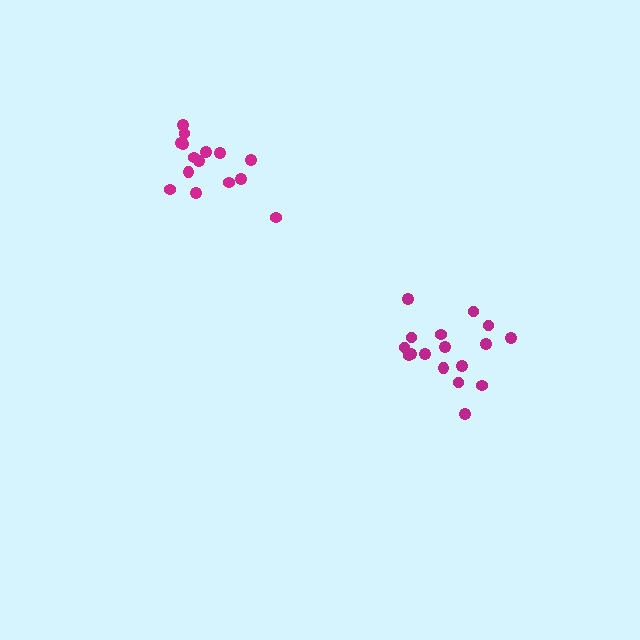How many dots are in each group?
Group 1: 17 dots, Group 2: 15 dots (32 total).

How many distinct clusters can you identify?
There are 2 distinct clusters.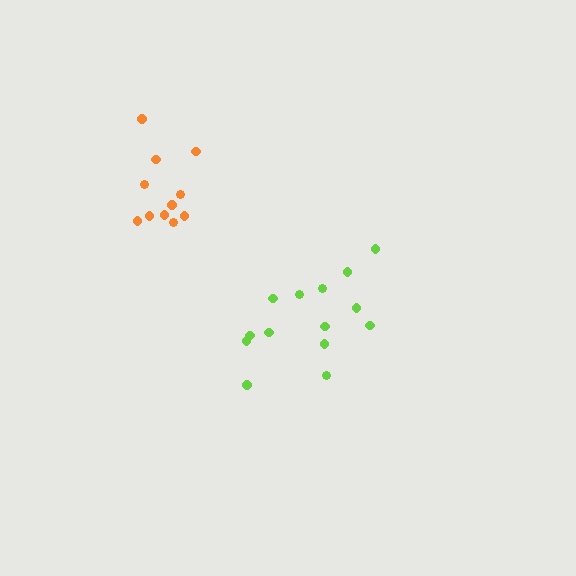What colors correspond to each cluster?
The clusters are colored: orange, lime.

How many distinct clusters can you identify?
There are 2 distinct clusters.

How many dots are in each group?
Group 1: 11 dots, Group 2: 14 dots (25 total).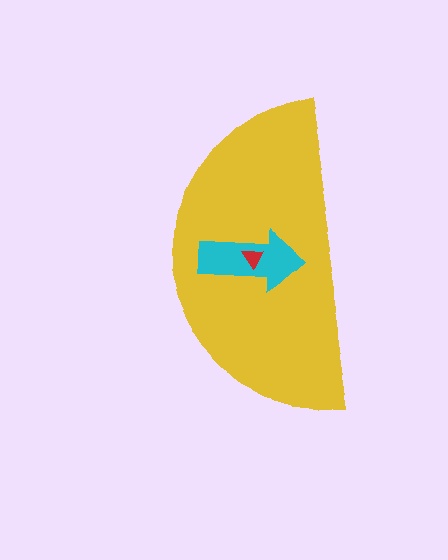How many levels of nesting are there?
3.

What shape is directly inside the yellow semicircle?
The cyan arrow.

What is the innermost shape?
The red triangle.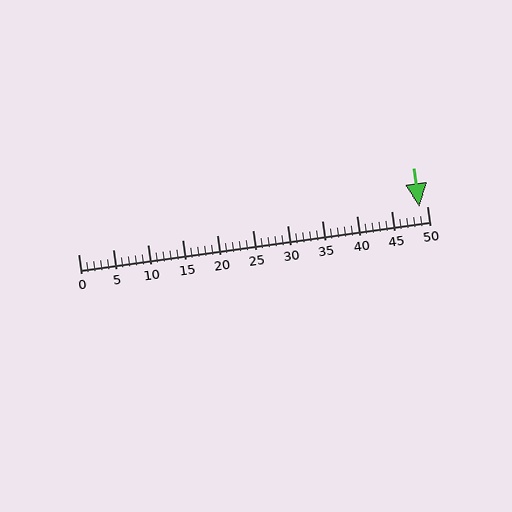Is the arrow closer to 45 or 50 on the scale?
The arrow is closer to 50.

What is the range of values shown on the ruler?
The ruler shows values from 0 to 50.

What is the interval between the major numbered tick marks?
The major tick marks are spaced 5 units apart.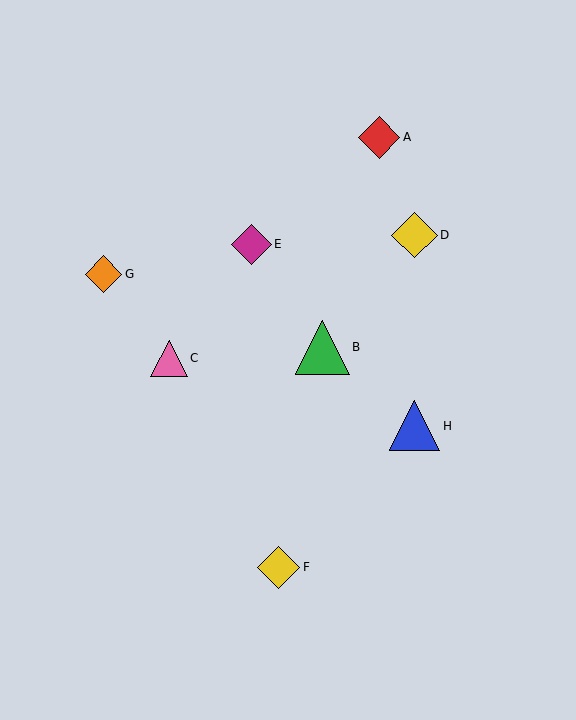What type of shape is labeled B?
Shape B is a green triangle.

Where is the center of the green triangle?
The center of the green triangle is at (322, 347).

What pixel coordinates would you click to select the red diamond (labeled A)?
Click at (379, 137) to select the red diamond A.